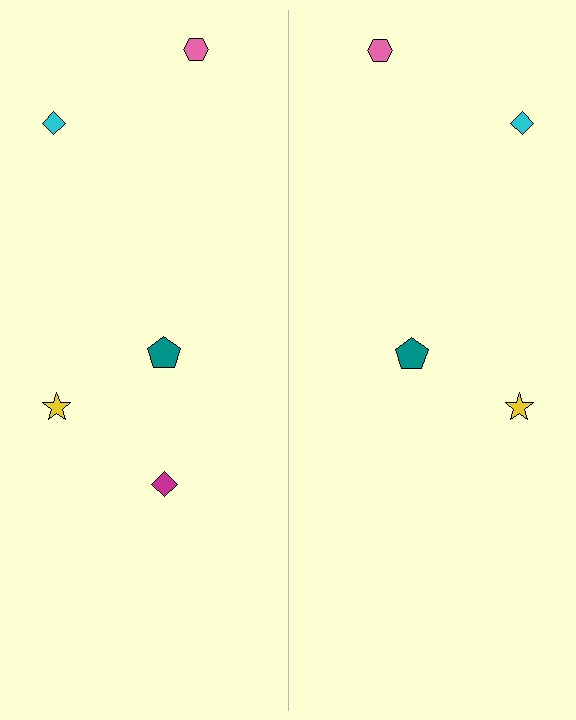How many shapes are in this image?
There are 9 shapes in this image.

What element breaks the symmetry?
A magenta diamond is missing from the right side.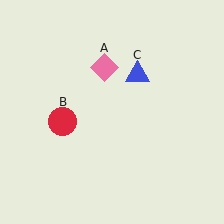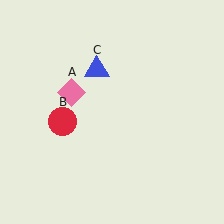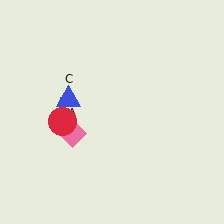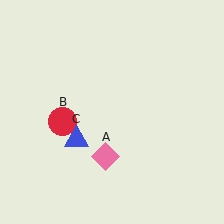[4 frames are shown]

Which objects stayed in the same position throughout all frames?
Red circle (object B) remained stationary.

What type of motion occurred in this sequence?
The pink diamond (object A), blue triangle (object C) rotated counterclockwise around the center of the scene.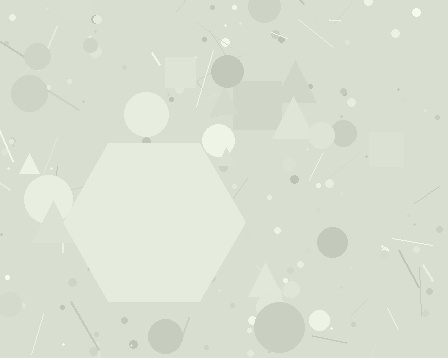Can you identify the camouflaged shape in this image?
The camouflaged shape is a hexagon.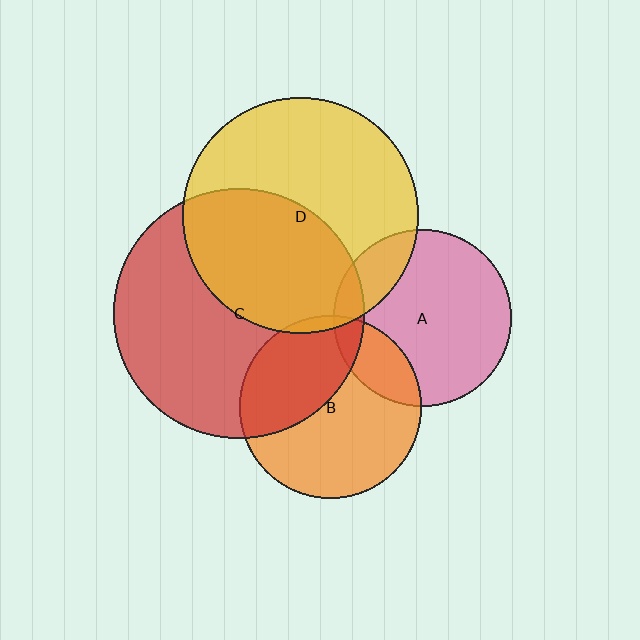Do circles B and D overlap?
Yes.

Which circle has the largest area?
Circle C (red).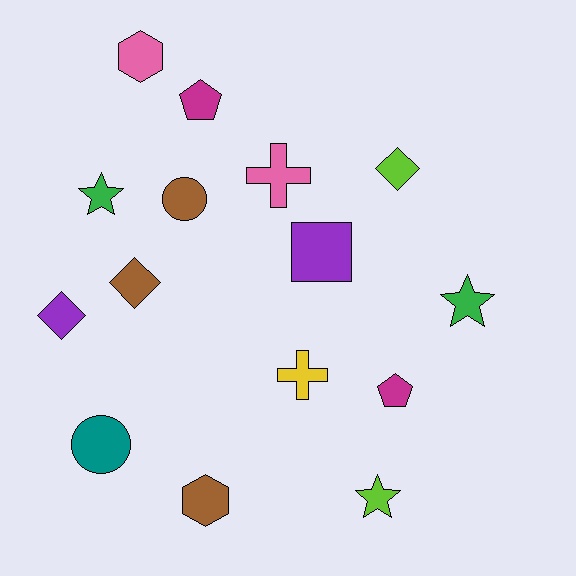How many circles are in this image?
There are 2 circles.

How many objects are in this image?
There are 15 objects.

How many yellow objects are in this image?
There is 1 yellow object.